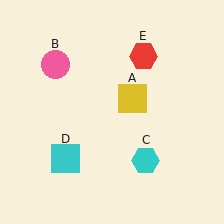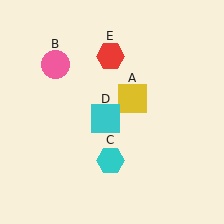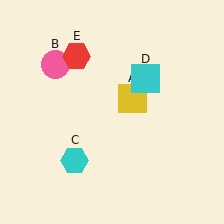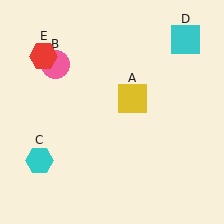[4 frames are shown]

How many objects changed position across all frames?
3 objects changed position: cyan hexagon (object C), cyan square (object D), red hexagon (object E).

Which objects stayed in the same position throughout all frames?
Yellow square (object A) and pink circle (object B) remained stationary.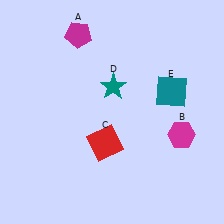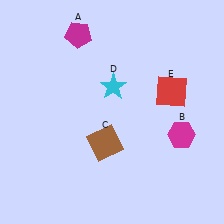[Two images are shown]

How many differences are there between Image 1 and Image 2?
There are 3 differences between the two images.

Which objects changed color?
C changed from red to brown. D changed from teal to cyan. E changed from teal to red.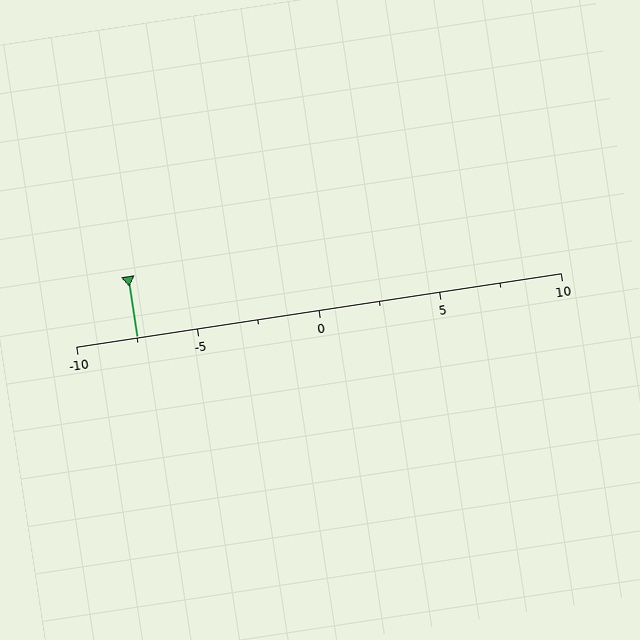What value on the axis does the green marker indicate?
The marker indicates approximately -7.5.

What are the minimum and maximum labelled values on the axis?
The axis runs from -10 to 10.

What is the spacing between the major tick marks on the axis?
The major ticks are spaced 5 apart.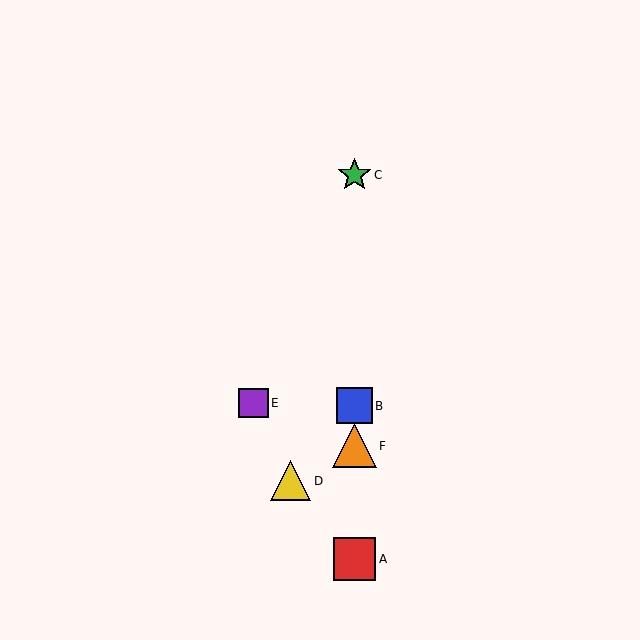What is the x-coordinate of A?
Object A is at x≈355.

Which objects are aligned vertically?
Objects A, B, C, F are aligned vertically.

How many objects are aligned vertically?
4 objects (A, B, C, F) are aligned vertically.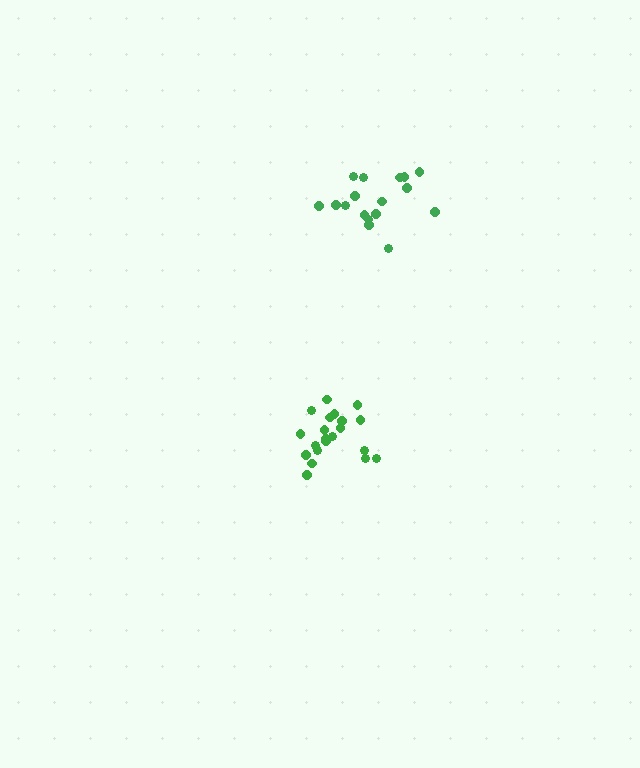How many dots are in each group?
Group 1: 21 dots, Group 2: 17 dots (38 total).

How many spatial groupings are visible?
There are 2 spatial groupings.